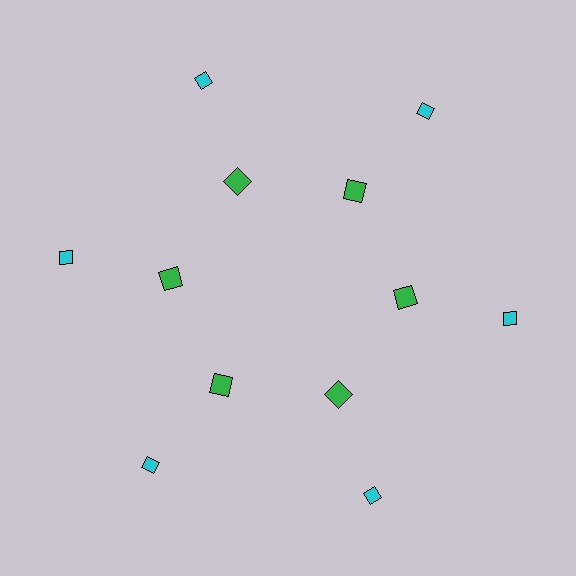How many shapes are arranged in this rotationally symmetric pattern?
There are 12 shapes, arranged in 6 groups of 2.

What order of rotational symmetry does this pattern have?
This pattern has 6-fold rotational symmetry.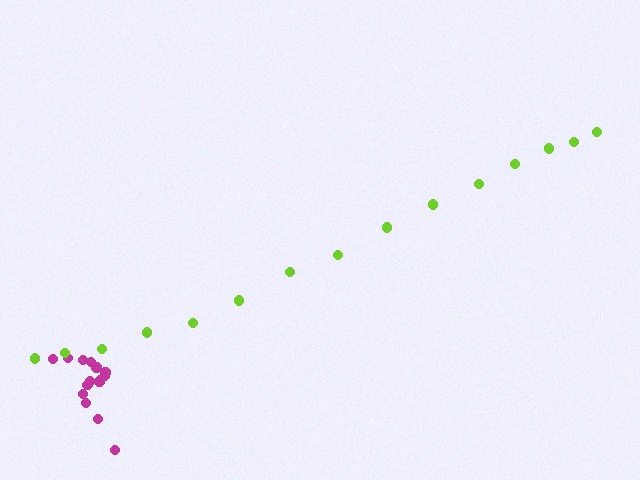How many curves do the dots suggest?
There are 2 distinct paths.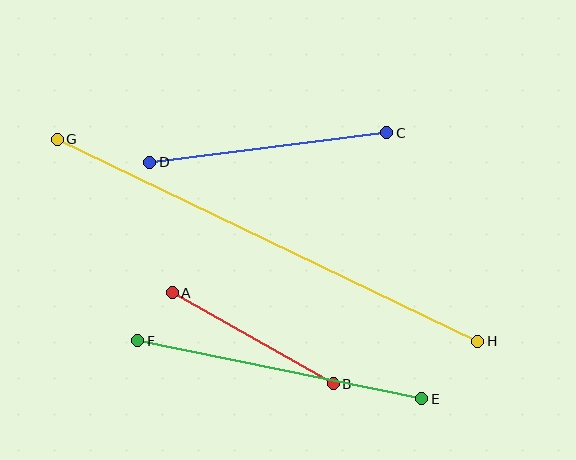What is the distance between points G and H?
The distance is approximately 467 pixels.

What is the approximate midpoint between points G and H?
The midpoint is at approximately (267, 240) pixels.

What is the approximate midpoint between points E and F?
The midpoint is at approximately (280, 370) pixels.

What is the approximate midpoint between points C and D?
The midpoint is at approximately (268, 148) pixels.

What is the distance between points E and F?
The distance is approximately 290 pixels.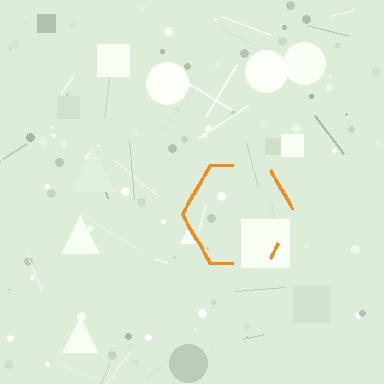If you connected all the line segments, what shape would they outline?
They would outline a hexagon.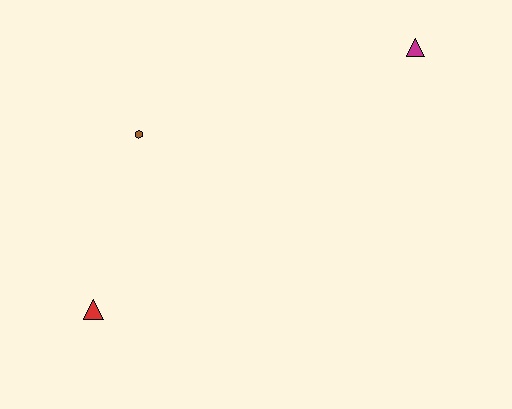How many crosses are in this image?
There are no crosses.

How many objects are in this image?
There are 3 objects.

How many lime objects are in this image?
There are no lime objects.